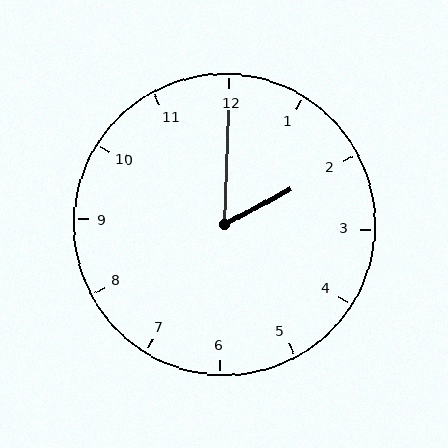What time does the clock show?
2:00.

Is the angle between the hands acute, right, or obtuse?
It is acute.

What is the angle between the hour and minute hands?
Approximately 60 degrees.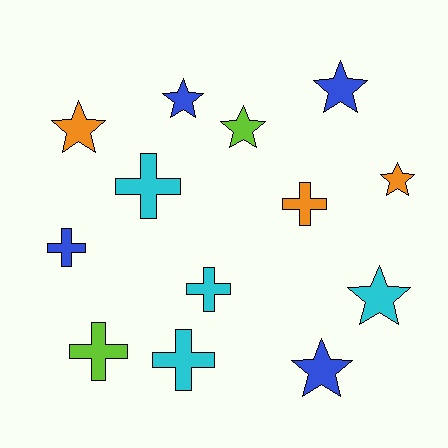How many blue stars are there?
There are 3 blue stars.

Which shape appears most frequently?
Star, with 7 objects.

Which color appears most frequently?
Blue, with 4 objects.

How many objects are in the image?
There are 13 objects.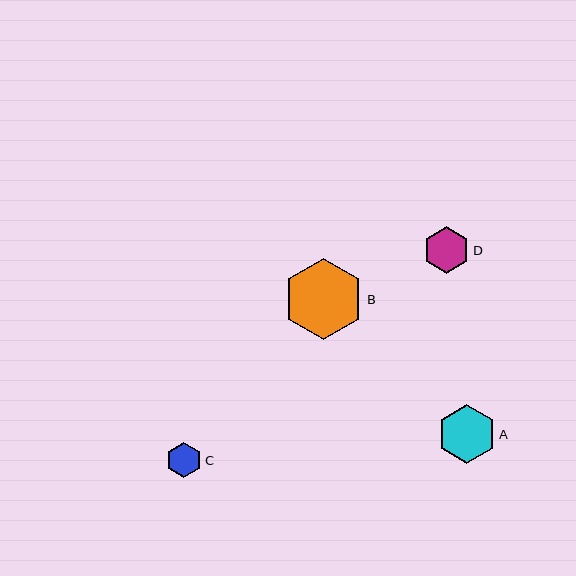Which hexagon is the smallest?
Hexagon C is the smallest with a size of approximately 36 pixels.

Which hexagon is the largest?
Hexagon B is the largest with a size of approximately 81 pixels.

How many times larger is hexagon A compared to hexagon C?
Hexagon A is approximately 1.6 times the size of hexagon C.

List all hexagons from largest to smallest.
From largest to smallest: B, A, D, C.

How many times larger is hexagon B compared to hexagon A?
Hexagon B is approximately 1.4 times the size of hexagon A.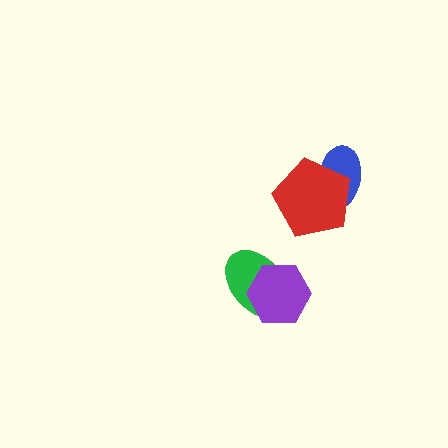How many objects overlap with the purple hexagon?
1 object overlaps with the purple hexagon.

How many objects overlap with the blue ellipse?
1 object overlaps with the blue ellipse.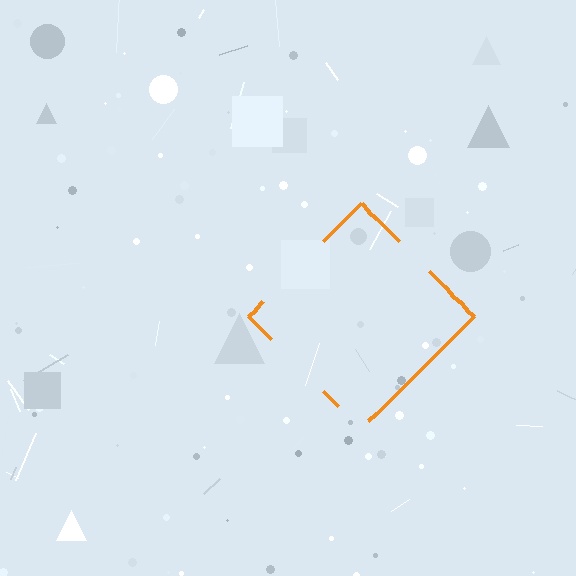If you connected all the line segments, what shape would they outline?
They would outline a diamond.